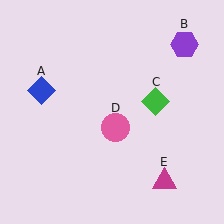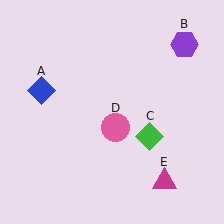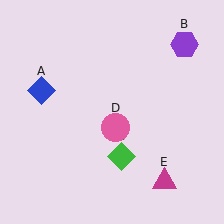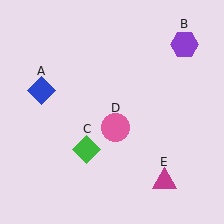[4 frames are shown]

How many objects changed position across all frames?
1 object changed position: green diamond (object C).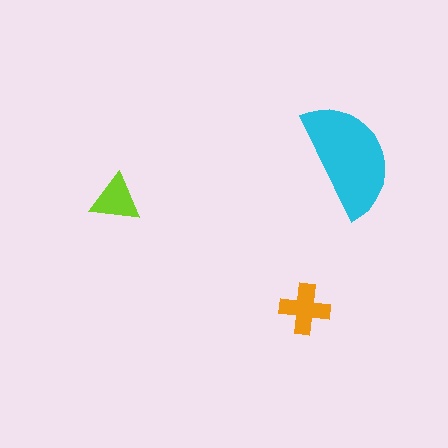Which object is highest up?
The cyan semicircle is topmost.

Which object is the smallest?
The lime triangle.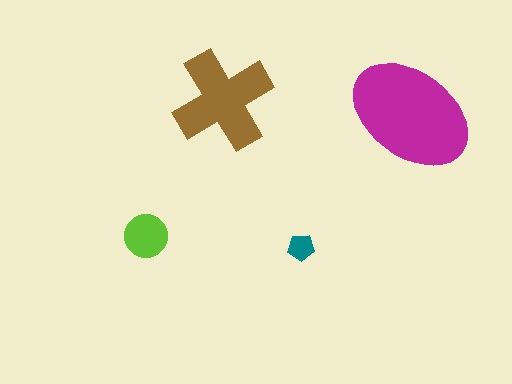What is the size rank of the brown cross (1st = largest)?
2nd.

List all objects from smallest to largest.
The teal pentagon, the lime circle, the brown cross, the magenta ellipse.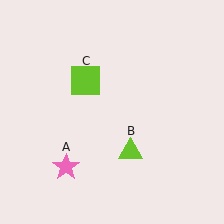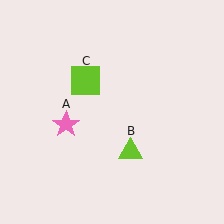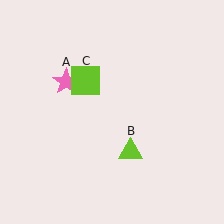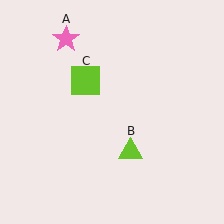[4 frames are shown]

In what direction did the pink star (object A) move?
The pink star (object A) moved up.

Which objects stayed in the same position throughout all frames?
Lime triangle (object B) and lime square (object C) remained stationary.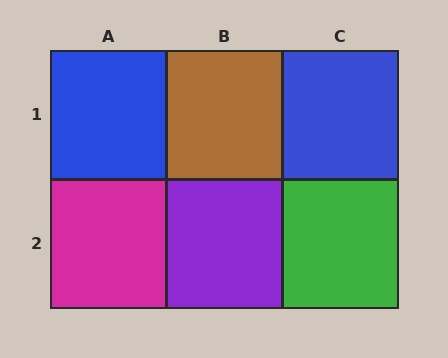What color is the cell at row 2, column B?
Purple.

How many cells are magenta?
1 cell is magenta.